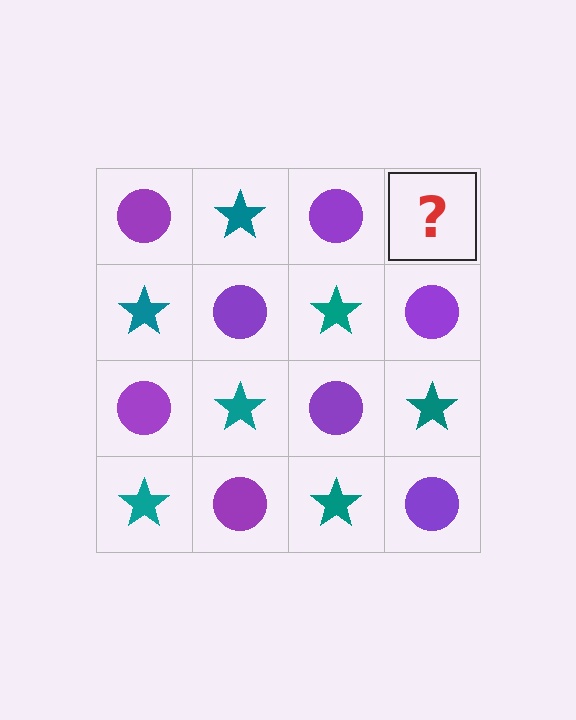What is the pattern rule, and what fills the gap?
The rule is that it alternates purple circle and teal star in a checkerboard pattern. The gap should be filled with a teal star.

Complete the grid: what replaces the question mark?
The question mark should be replaced with a teal star.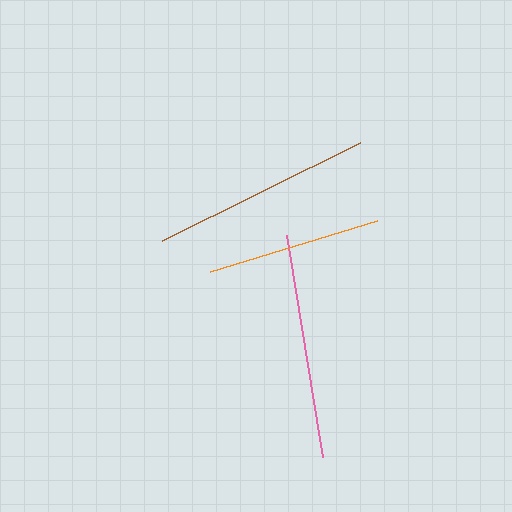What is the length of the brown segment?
The brown segment is approximately 221 pixels long.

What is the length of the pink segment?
The pink segment is approximately 225 pixels long.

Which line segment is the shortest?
The orange line is the shortest at approximately 175 pixels.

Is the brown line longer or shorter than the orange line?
The brown line is longer than the orange line.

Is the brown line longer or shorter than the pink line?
The pink line is longer than the brown line.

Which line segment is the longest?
The pink line is the longest at approximately 225 pixels.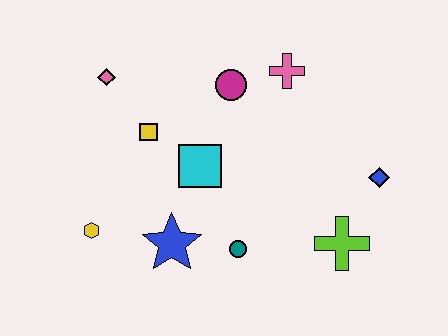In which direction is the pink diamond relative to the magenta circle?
The pink diamond is to the left of the magenta circle.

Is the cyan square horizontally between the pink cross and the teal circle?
No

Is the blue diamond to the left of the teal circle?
No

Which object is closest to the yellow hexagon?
The blue star is closest to the yellow hexagon.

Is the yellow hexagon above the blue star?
Yes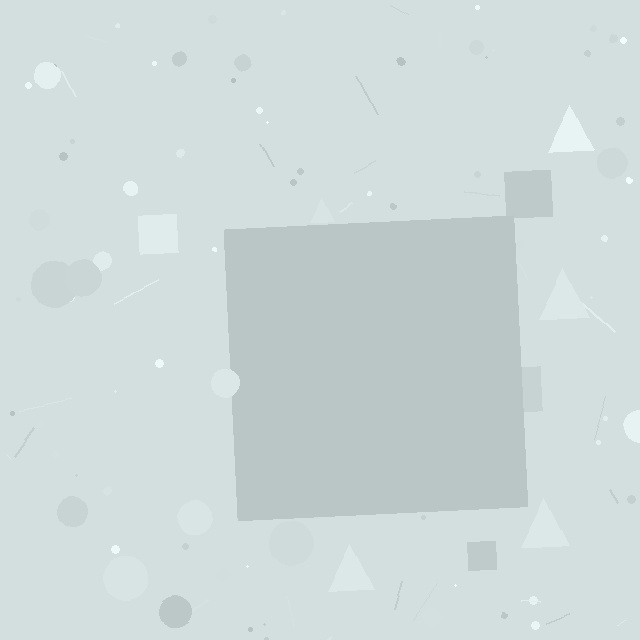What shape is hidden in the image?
A square is hidden in the image.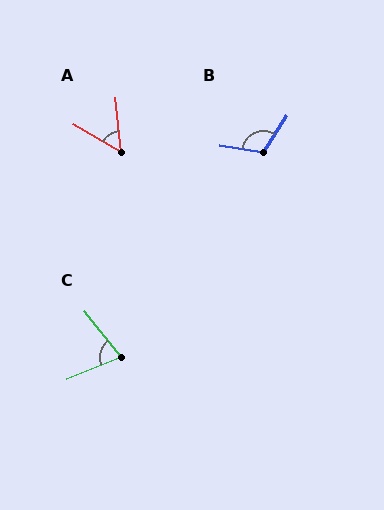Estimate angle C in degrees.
Approximately 73 degrees.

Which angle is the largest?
B, at approximately 113 degrees.